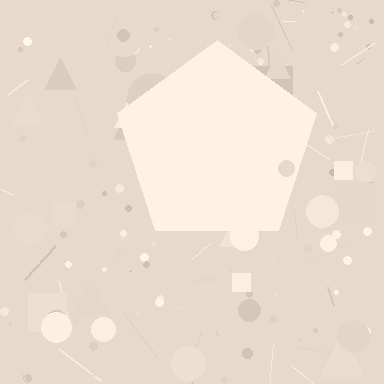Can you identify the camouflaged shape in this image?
The camouflaged shape is a pentagon.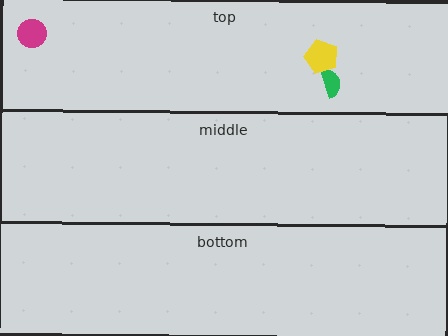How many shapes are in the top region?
3.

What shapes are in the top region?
The magenta circle, the green semicircle, the yellow pentagon.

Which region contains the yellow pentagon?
The top region.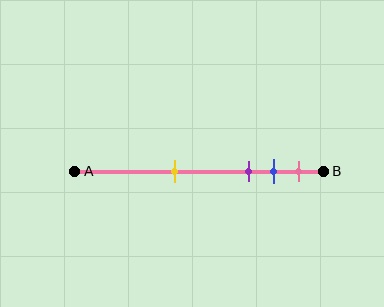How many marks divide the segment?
There are 4 marks dividing the segment.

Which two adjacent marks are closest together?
The blue and pink marks are the closest adjacent pair.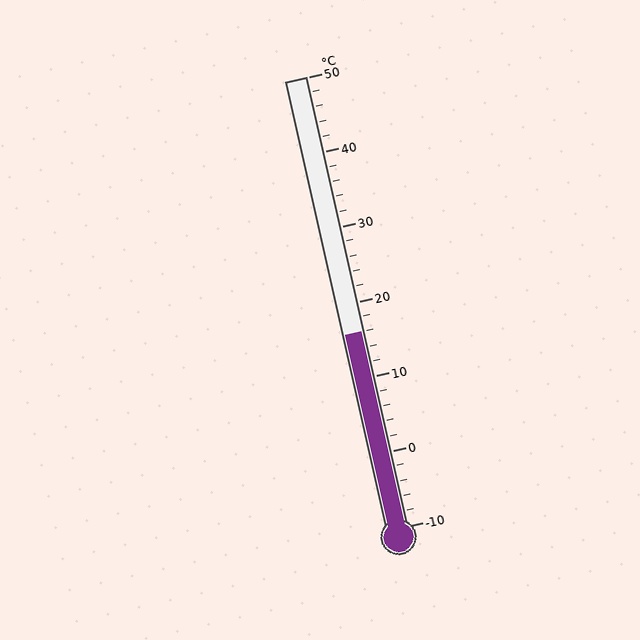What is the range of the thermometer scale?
The thermometer scale ranges from -10°C to 50°C.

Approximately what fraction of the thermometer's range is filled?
The thermometer is filled to approximately 45% of its range.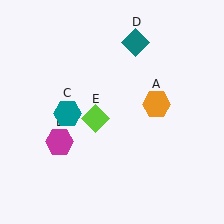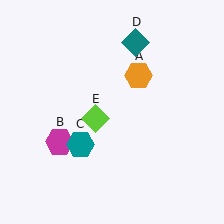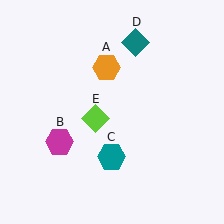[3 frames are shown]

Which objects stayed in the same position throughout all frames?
Magenta hexagon (object B) and teal diamond (object D) and lime diamond (object E) remained stationary.